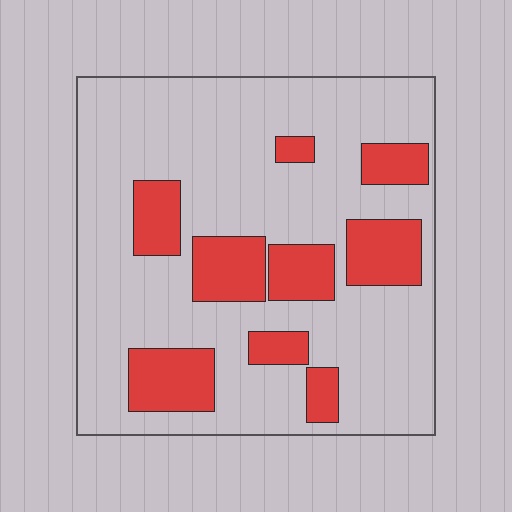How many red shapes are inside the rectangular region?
9.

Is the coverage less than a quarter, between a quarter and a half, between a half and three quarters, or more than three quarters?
Less than a quarter.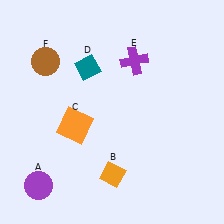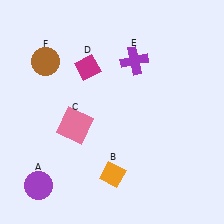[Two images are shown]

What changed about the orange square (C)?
In Image 1, C is orange. In Image 2, it changed to pink.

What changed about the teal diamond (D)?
In Image 1, D is teal. In Image 2, it changed to magenta.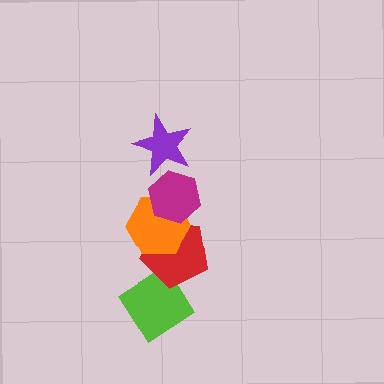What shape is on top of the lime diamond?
The red pentagon is on top of the lime diamond.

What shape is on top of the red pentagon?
The orange hexagon is on top of the red pentagon.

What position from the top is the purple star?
The purple star is 1st from the top.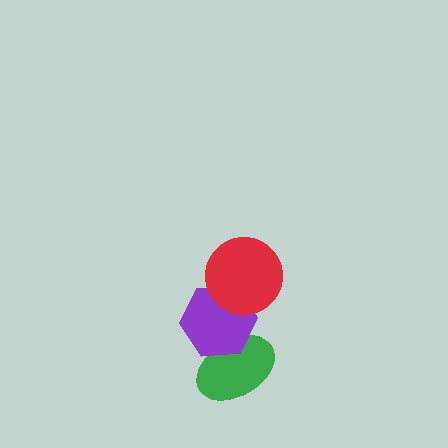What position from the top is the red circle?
The red circle is 1st from the top.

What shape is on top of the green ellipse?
The purple hexagon is on top of the green ellipse.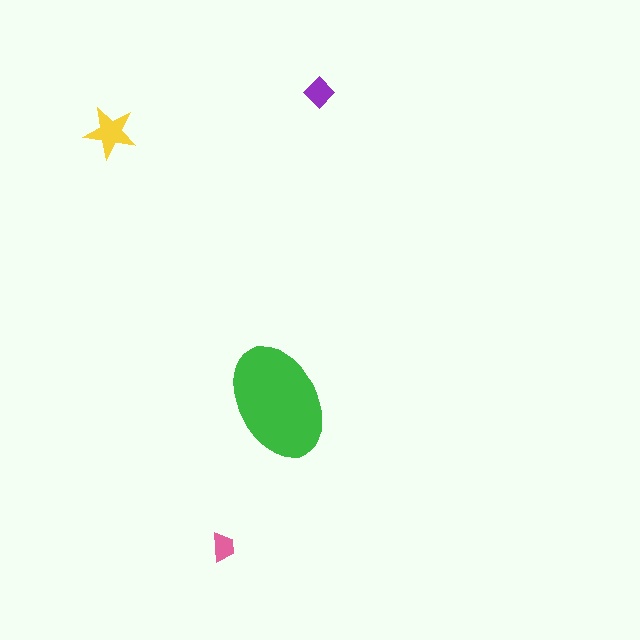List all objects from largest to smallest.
The green ellipse, the yellow star, the purple diamond, the pink trapezoid.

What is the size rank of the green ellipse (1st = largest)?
1st.